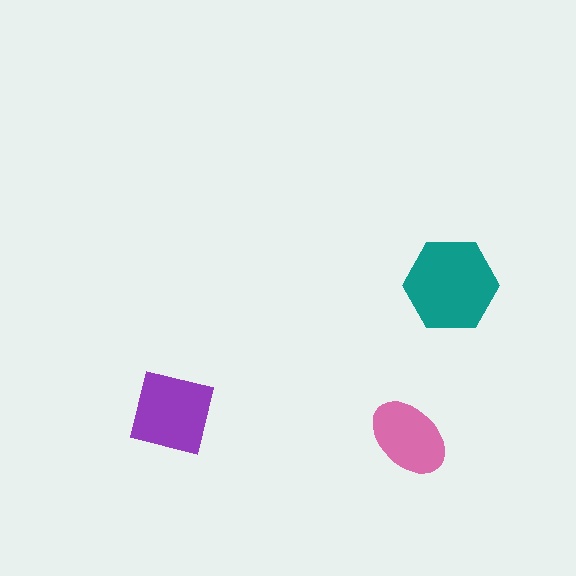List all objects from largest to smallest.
The teal hexagon, the purple square, the pink ellipse.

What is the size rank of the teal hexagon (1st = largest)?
1st.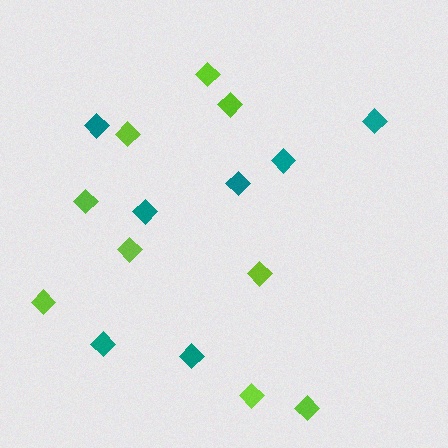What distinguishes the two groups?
There are 2 groups: one group of teal diamonds (7) and one group of lime diamonds (9).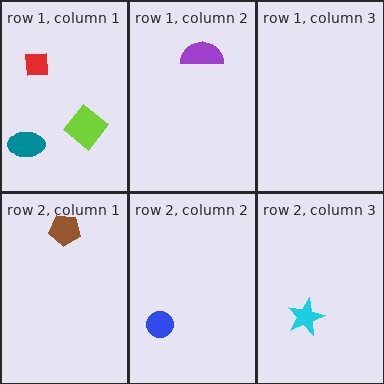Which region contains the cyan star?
The row 2, column 3 region.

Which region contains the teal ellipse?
The row 1, column 1 region.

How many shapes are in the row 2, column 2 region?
1.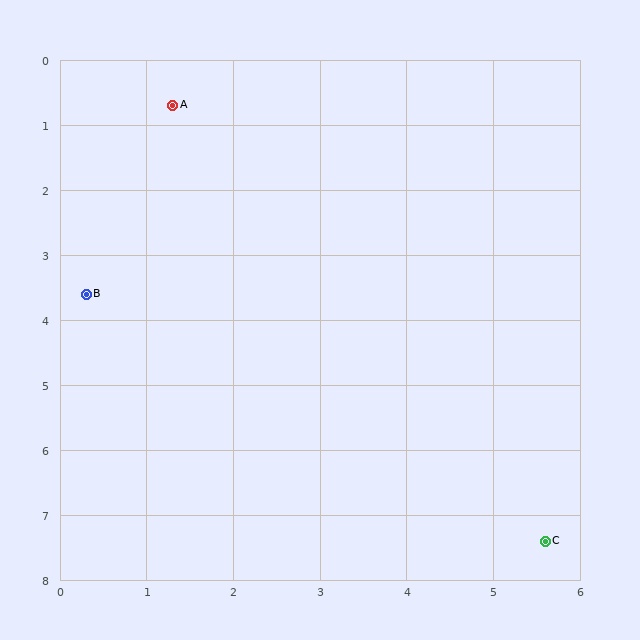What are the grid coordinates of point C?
Point C is at approximately (5.6, 7.4).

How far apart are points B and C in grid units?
Points B and C are about 6.5 grid units apart.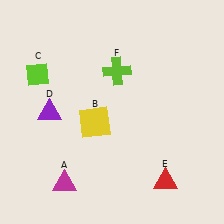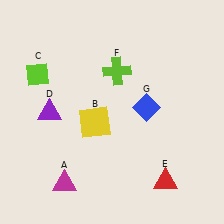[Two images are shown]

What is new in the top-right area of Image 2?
A blue diamond (G) was added in the top-right area of Image 2.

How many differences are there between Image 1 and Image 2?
There is 1 difference between the two images.